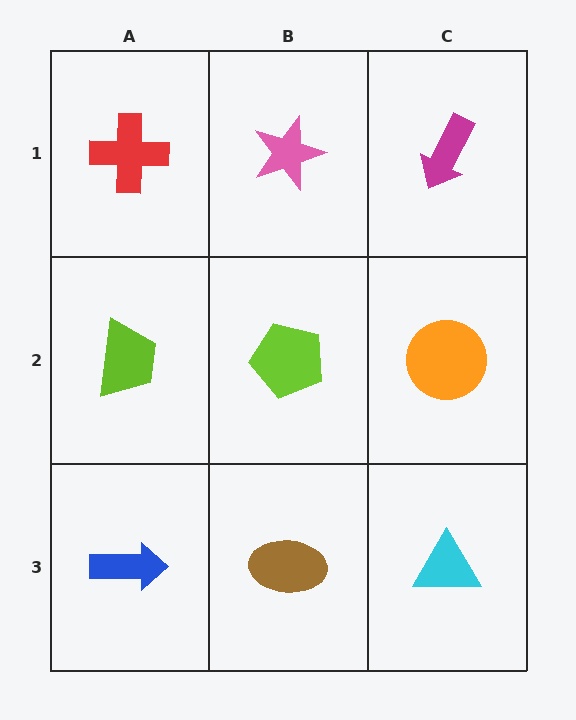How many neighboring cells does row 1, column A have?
2.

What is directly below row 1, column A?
A lime trapezoid.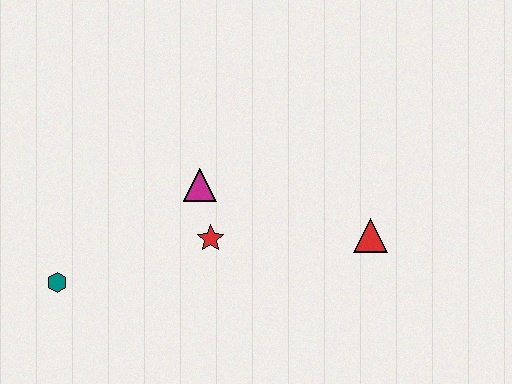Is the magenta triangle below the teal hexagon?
No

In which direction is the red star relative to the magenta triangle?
The red star is below the magenta triangle.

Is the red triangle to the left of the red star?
No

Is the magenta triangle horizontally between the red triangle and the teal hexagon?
Yes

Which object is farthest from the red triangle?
The teal hexagon is farthest from the red triangle.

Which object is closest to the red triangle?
The red star is closest to the red triangle.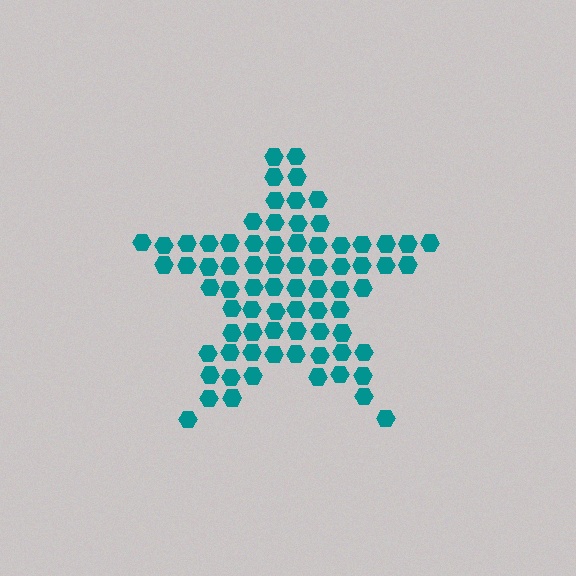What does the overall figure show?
The overall figure shows a star.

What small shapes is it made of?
It is made of small hexagons.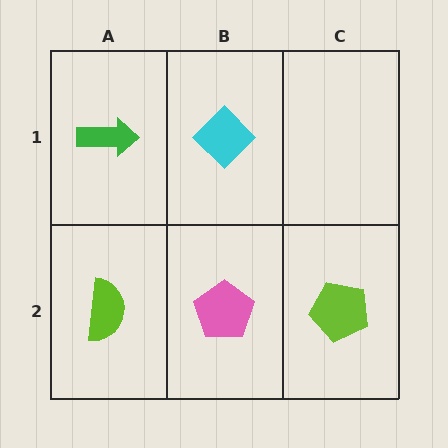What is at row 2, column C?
A lime pentagon.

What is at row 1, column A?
A green arrow.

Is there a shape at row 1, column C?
No, that cell is empty.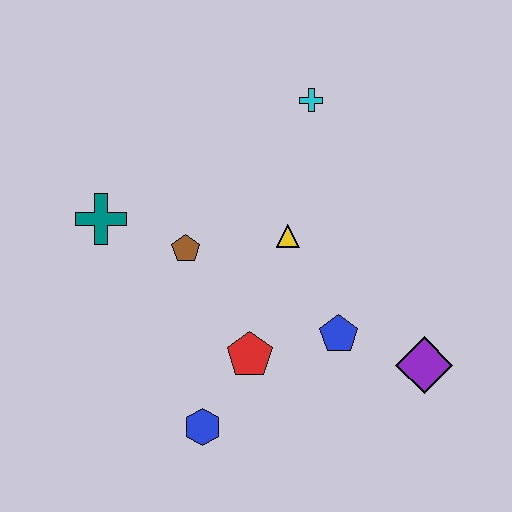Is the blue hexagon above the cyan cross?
No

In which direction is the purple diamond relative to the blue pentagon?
The purple diamond is to the right of the blue pentagon.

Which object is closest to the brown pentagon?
The teal cross is closest to the brown pentagon.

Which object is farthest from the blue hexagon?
The cyan cross is farthest from the blue hexagon.